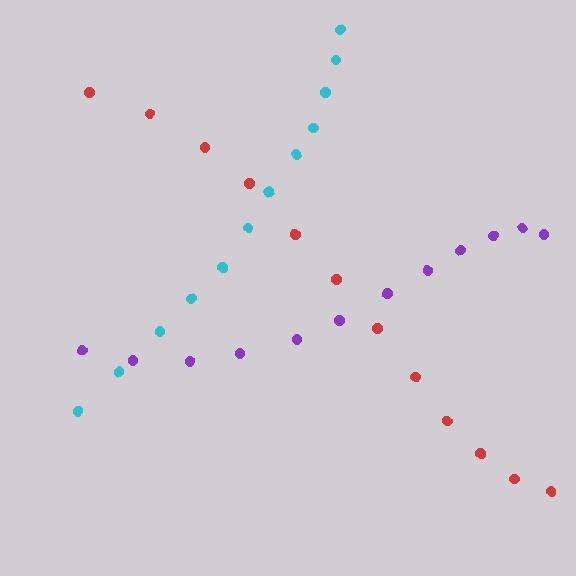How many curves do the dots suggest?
There are 3 distinct paths.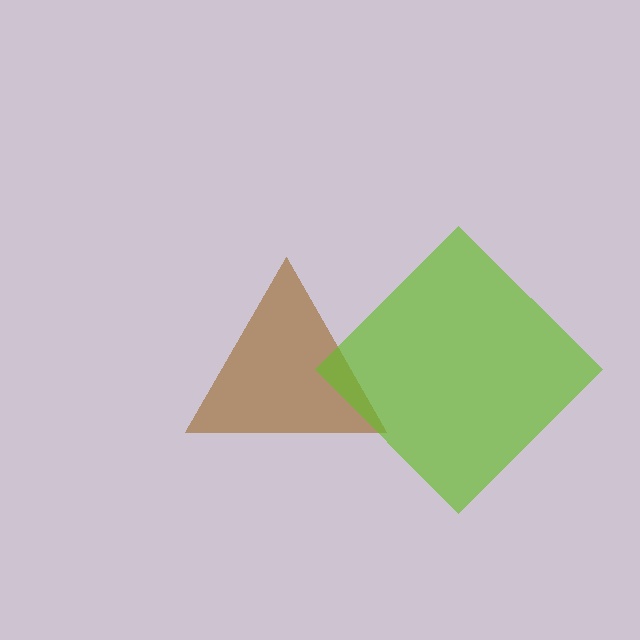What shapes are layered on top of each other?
The layered shapes are: a brown triangle, a lime diamond.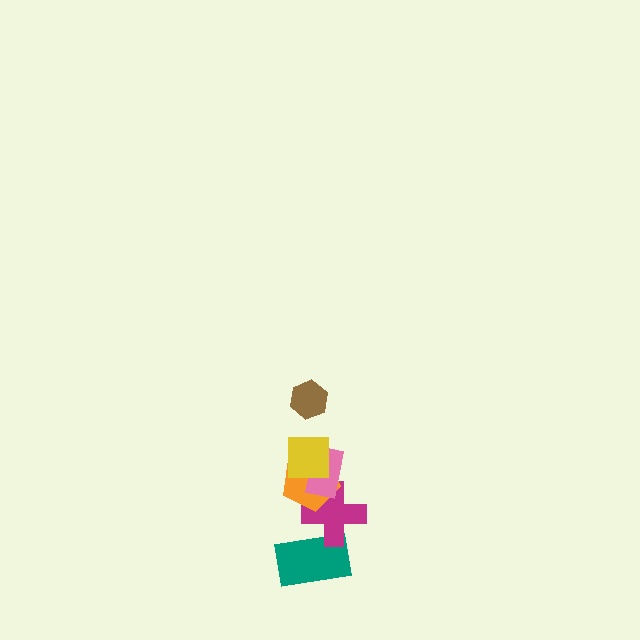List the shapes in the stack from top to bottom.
From top to bottom: the brown hexagon, the yellow square, the pink rectangle, the orange pentagon, the magenta cross, the teal rectangle.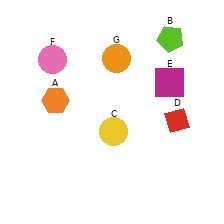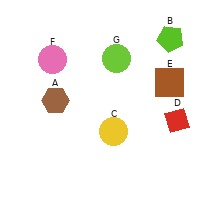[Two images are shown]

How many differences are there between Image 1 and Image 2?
There are 3 differences between the two images.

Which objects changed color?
A changed from orange to brown. E changed from magenta to brown. G changed from orange to lime.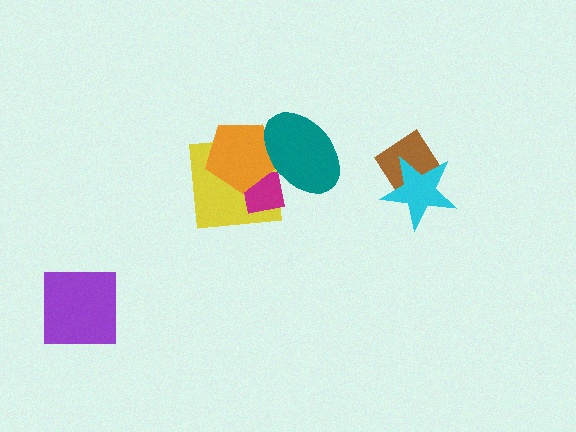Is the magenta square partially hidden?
Yes, it is partially covered by another shape.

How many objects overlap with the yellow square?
3 objects overlap with the yellow square.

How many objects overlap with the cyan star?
1 object overlaps with the cyan star.